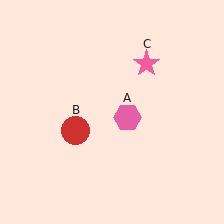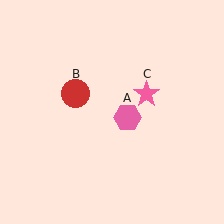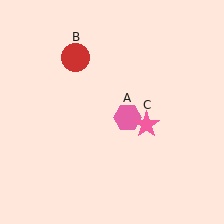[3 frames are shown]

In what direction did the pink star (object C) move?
The pink star (object C) moved down.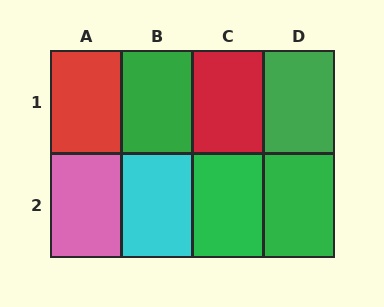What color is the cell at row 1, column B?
Green.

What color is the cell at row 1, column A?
Red.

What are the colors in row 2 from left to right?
Pink, cyan, green, green.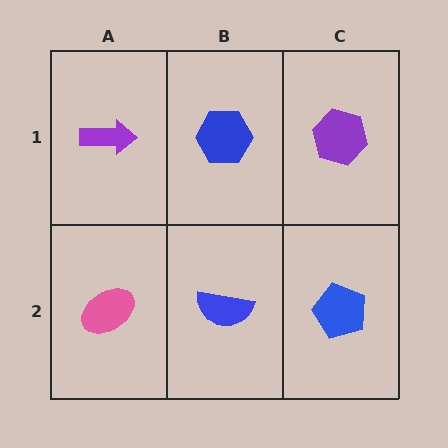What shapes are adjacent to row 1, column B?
A blue semicircle (row 2, column B), a purple arrow (row 1, column A), a purple hexagon (row 1, column C).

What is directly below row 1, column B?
A blue semicircle.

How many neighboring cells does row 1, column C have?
2.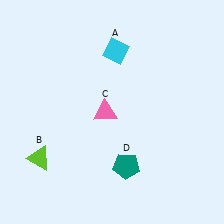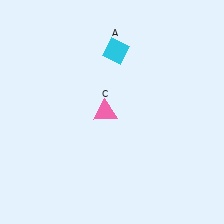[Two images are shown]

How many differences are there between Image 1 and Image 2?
There are 2 differences between the two images.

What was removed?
The teal pentagon (D), the lime triangle (B) were removed in Image 2.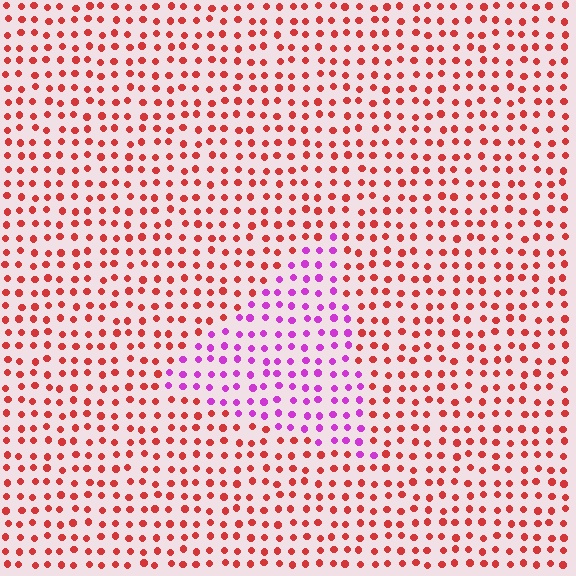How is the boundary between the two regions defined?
The boundary is defined purely by a slight shift in hue (about 61 degrees). Spacing, size, and orientation are identical on both sides.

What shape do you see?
I see a triangle.